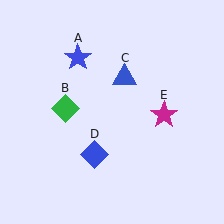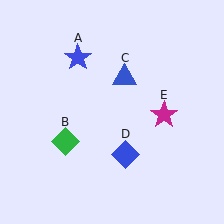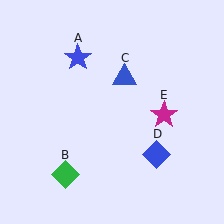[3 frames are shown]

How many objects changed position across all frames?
2 objects changed position: green diamond (object B), blue diamond (object D).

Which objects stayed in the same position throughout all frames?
Blue star (object A) and blue triangle (object C) and magenta star (object E) remained stationary.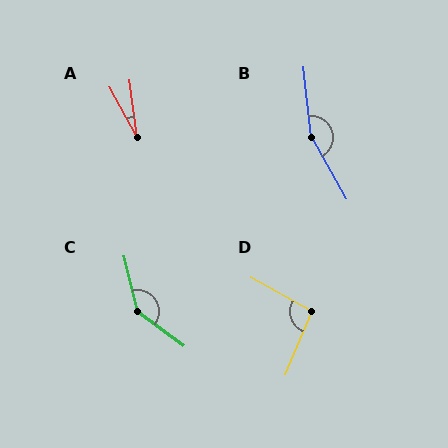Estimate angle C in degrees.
Approximately 140 degrees.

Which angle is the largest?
B, at approximately 157 degrees.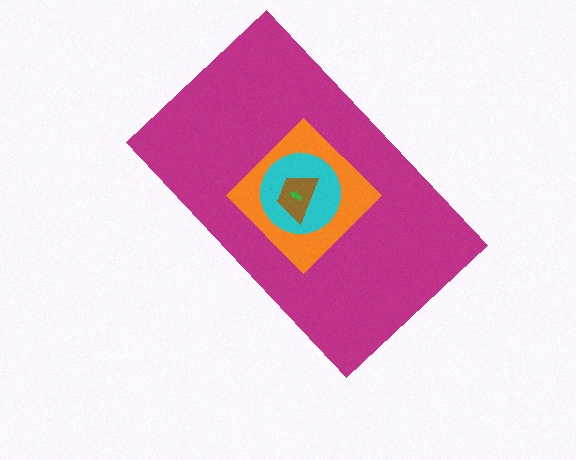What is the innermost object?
The green arrow.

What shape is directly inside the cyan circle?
The brown trapezoid.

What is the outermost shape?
The magenta rectangle.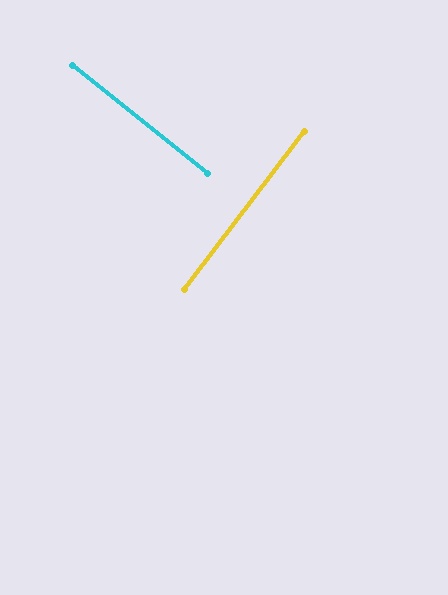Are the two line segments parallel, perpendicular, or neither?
Perpendicular — they meet at approximately 88°.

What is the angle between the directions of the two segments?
Approximately 88 degrees.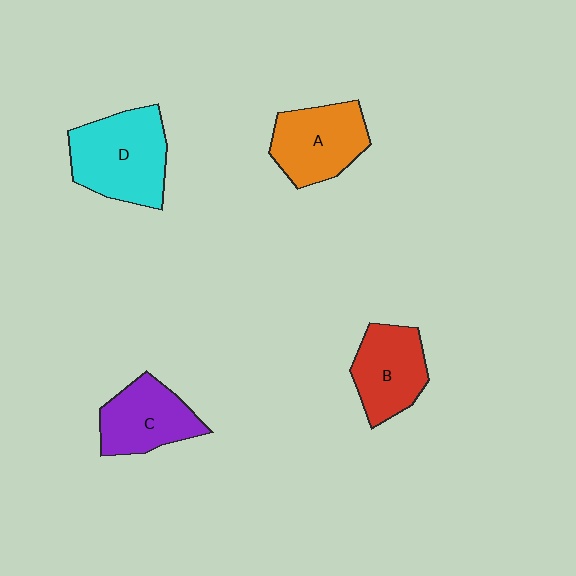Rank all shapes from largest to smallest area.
From largest to smallest: D (cyan), A (orange), B (red), C (purple).